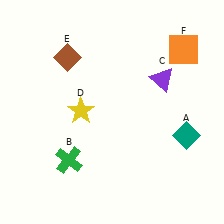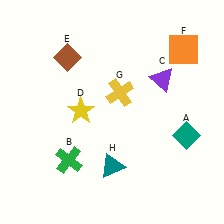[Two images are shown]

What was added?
A yellow cross (G), a teal triangle (H) were added in Image 2.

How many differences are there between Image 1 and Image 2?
There are 2 differences between the two images.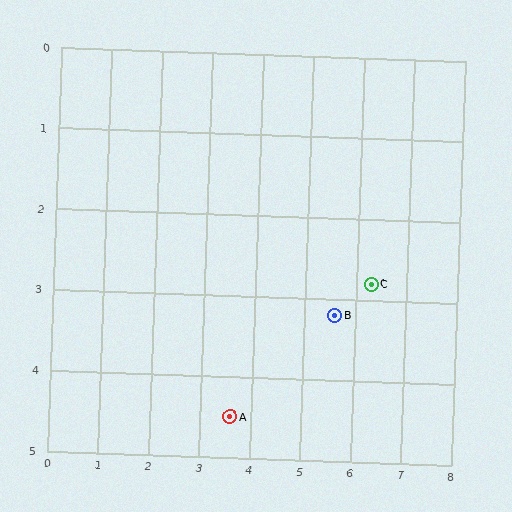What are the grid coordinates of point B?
Point B is at approximately (5.6, 3.2).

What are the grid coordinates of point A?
Point A is at approximately (3.6, 4.5).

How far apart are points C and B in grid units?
Points C and B are about 0.8 grid units apart.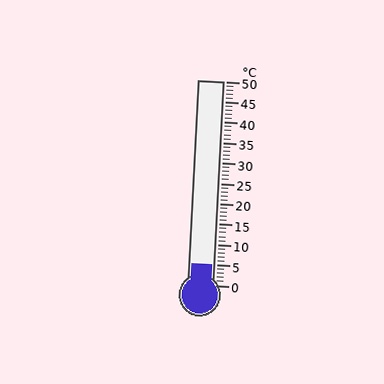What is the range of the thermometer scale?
The thermometer scale ranges from 0°C to 50°C.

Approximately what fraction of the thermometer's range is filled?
The thermometer is filled to approximately 10% of its range.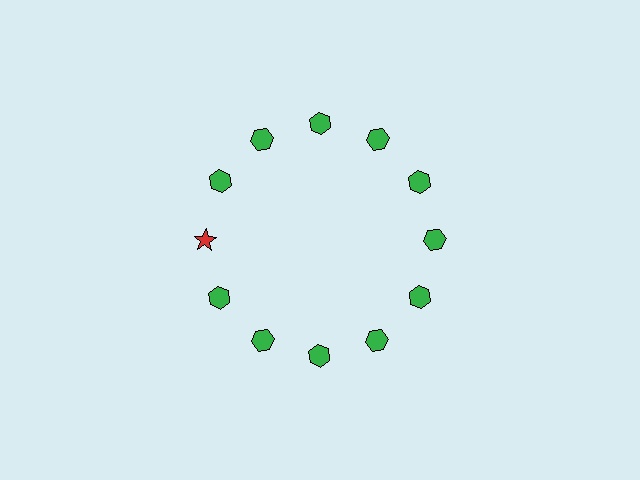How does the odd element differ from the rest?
It differs in both color (red instead of green) and shape (star instead of hexagon).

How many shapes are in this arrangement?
There are 12 shapes arranged in a ring pattern.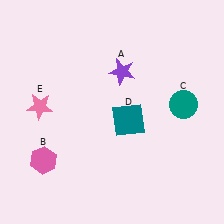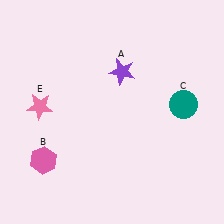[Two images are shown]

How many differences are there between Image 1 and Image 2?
There is 1 difference between the two images.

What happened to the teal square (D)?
The teal square (D) was removed in Image 2. It was in the bottom-right area of Image 1.